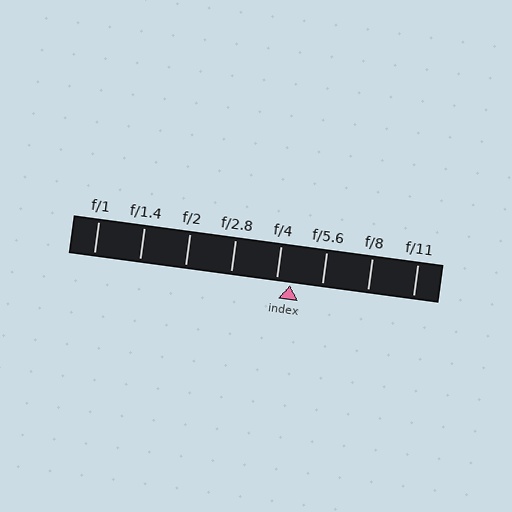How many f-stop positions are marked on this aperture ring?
There are 8 f-stop positions marked.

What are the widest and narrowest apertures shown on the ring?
The widest aperture shown is f/1 and the narrowest is f/11.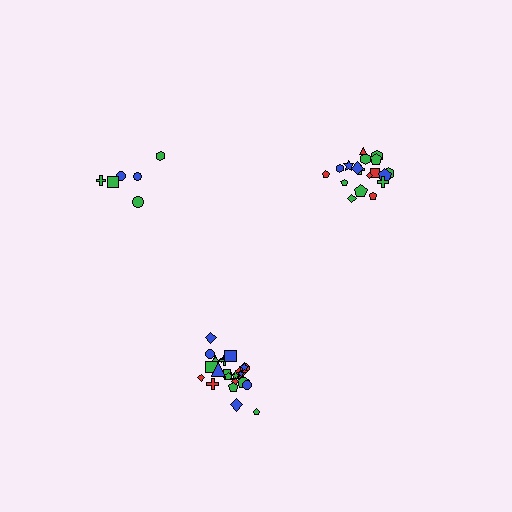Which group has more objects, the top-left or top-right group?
The top-right group.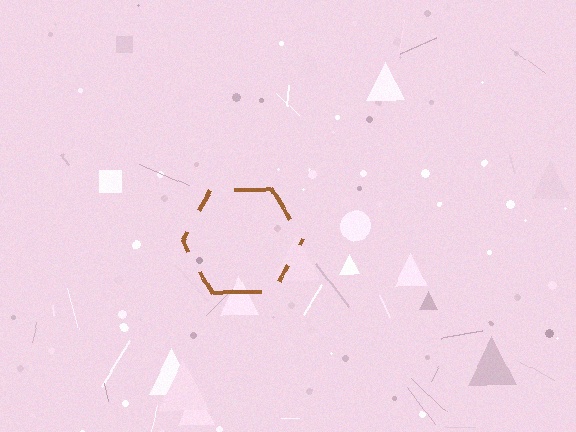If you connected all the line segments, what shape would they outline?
They would outline a hexagon.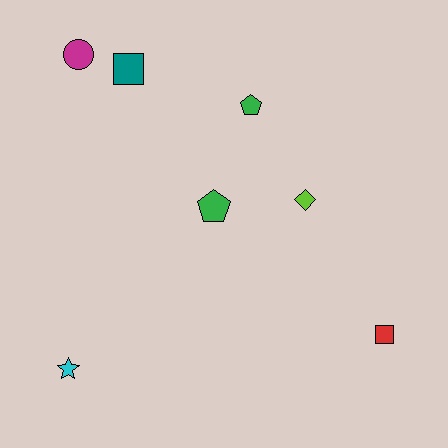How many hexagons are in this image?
There are no hexagons.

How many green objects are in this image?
There are 2 green objects.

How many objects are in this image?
There are 7 objects.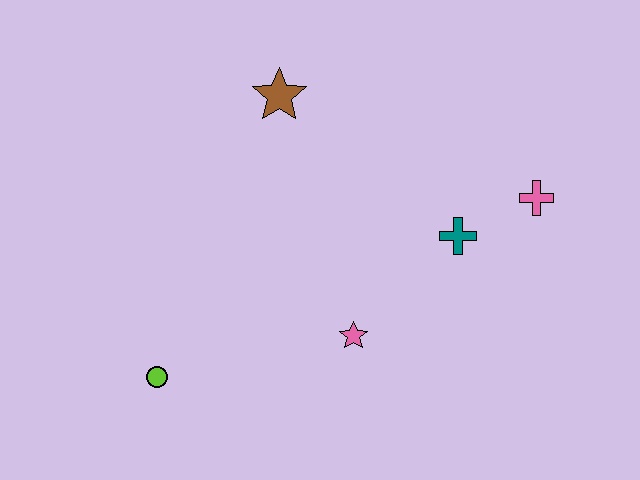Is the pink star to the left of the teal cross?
Yes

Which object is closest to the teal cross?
The pink cross is closest to the teal cross.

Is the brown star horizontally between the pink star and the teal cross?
No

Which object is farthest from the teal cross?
The lime circle is farthest from the teal cross.